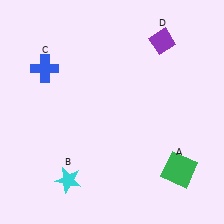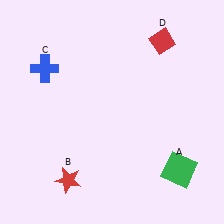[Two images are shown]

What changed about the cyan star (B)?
In Image 1, B is cyan. In Image 2, it changed to red.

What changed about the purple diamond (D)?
In Image 1, D is purple. In Image 2, it changed to red.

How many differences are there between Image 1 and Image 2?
There are 2 differences between the two images.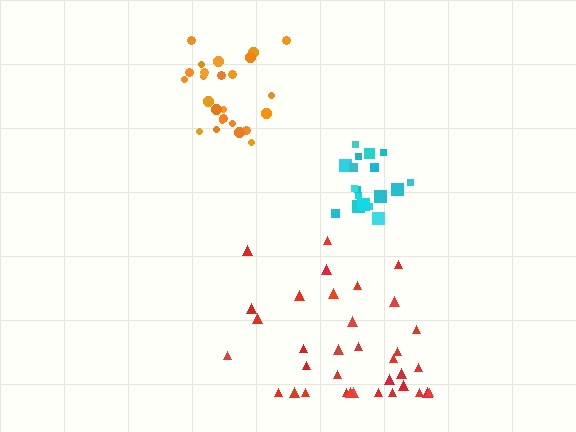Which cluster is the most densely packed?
Cyan.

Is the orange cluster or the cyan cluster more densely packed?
Cyan.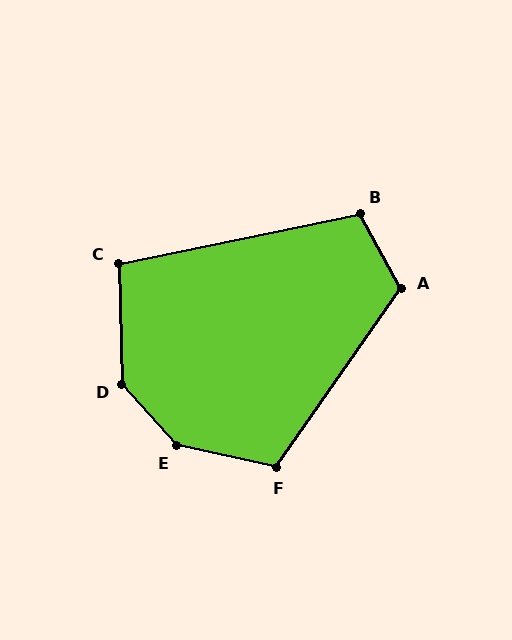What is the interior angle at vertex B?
Approximately 107 degrees (obtuse).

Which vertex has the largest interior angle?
E, at approximately 144 degrees.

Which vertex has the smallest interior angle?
C, at approximately 100 degrees.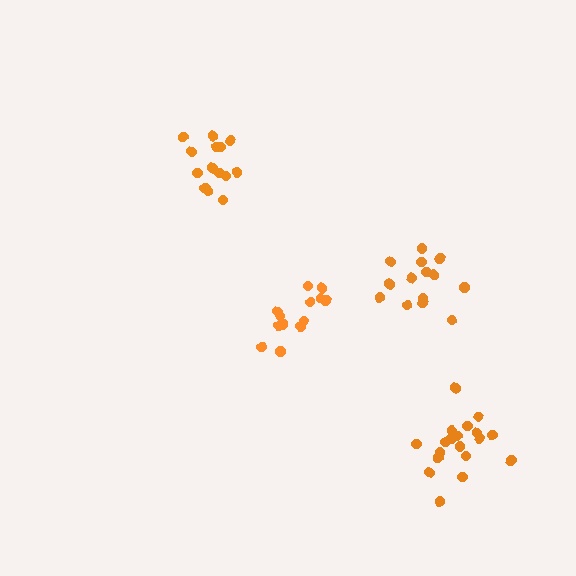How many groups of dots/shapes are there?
There are 4 groups.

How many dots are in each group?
Group 1: 14 dots, Group 2: 14 dots, Group 3: 19 dots, Group 4: 13 dots (60 total).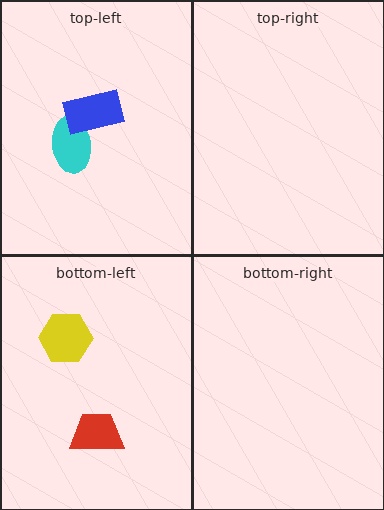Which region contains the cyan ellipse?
The top-left region.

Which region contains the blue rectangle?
The top-left region.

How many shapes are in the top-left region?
2.